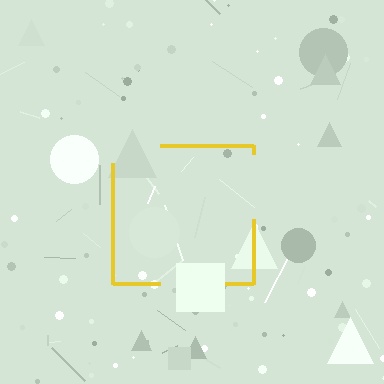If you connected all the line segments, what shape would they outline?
They would outline a square.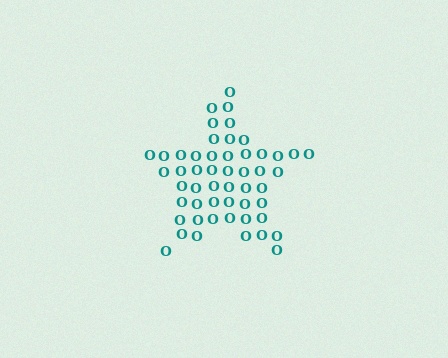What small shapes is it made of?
It is made of small letter O's.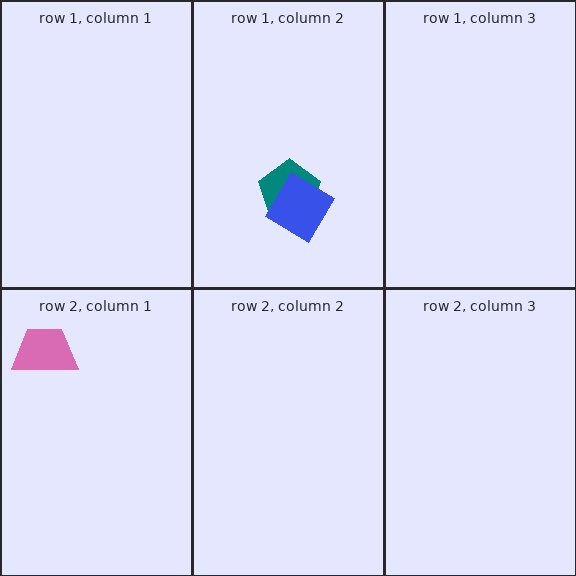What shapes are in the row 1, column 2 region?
The teal pentagon, the blue diamond.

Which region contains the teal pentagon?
The row 1, column 2 region.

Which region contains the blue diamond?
The row 1, column 2 region.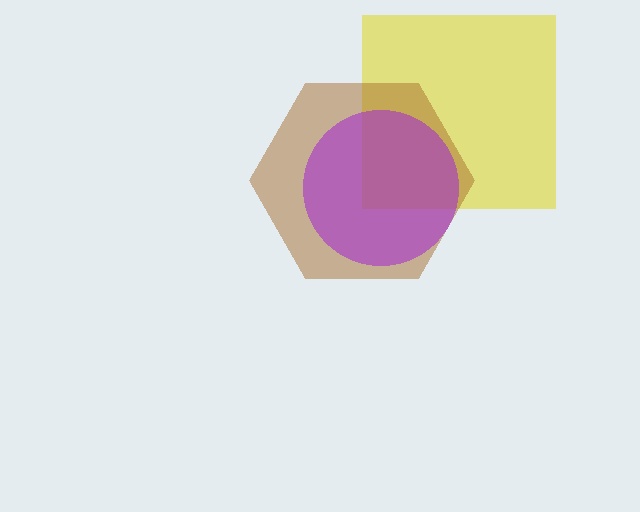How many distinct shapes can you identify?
There are 3 distinct shapes: a yellow square, a brown hexagon, a purple circle.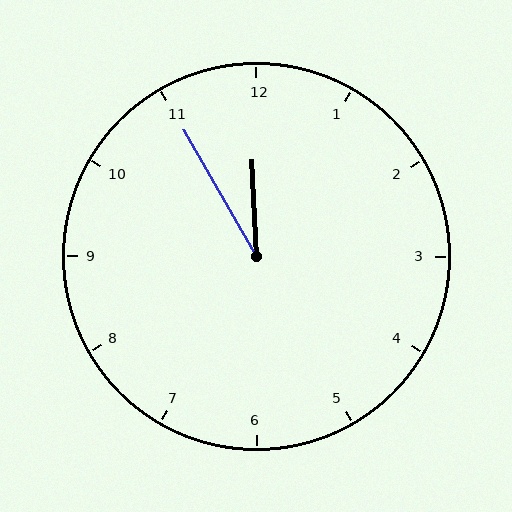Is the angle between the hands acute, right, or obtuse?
It is acute.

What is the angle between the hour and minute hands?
Approximately 28 degrees.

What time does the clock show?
11:55.